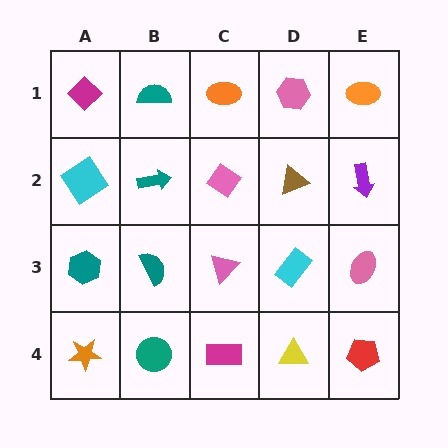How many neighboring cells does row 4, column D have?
3.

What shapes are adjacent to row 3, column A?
A cyan diamond (row 2, column A), an orange star (row 4, column A), a teal semicircle (row 3, column B).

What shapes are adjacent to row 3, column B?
A teal arrow (row 2, column B), a teal circle (row 4, column B), a teal hexagon (row 3, column A), a pink triangle (row 3, column C).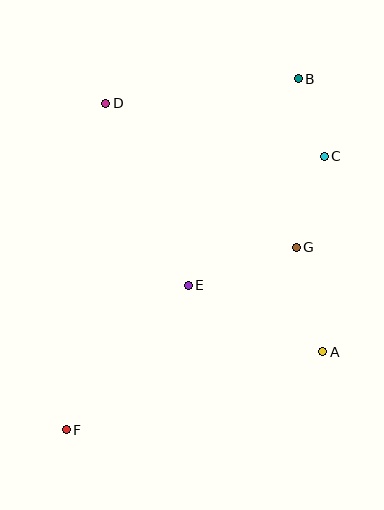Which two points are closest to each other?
Points B and C are closest to each other.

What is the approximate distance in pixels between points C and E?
The distance between C and E is approximately 187 pixels.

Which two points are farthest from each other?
Points B and F are farthest from each other.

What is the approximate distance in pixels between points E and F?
The distance between E and F is approximately 189 pixels.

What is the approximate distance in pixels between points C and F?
The distance between C and F is approximately 376 pixels.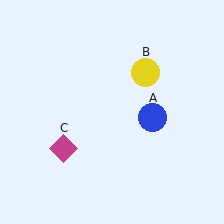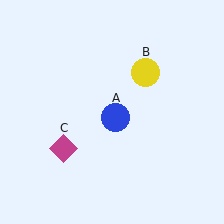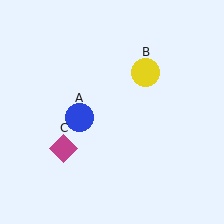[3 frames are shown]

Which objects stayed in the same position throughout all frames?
Yellow circle (object B) and magenta diamond (object C) remained stationary.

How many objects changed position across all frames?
1 object changed position: blue circle (object A).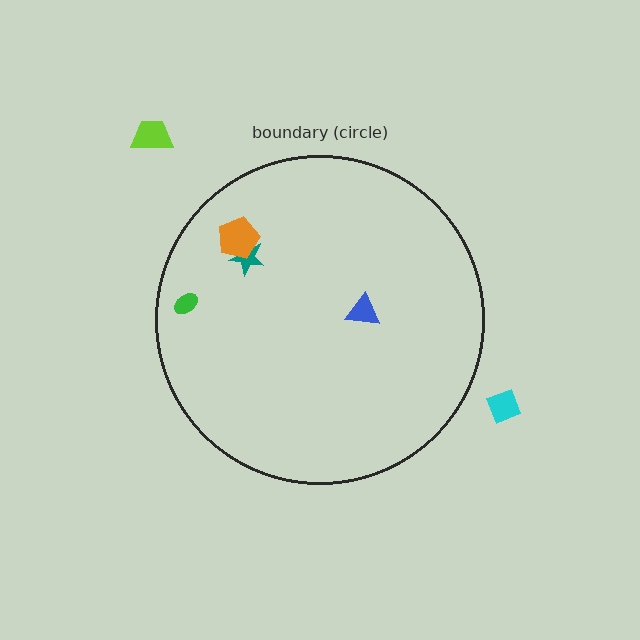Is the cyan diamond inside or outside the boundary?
Outside.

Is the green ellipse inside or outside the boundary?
Inside.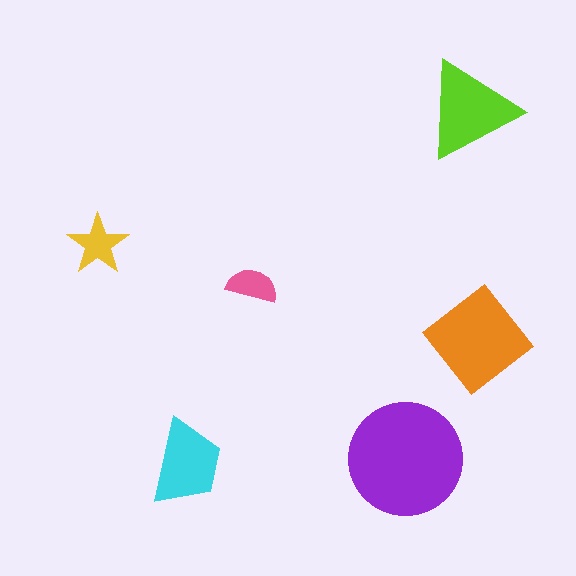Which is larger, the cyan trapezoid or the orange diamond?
The orange diamond.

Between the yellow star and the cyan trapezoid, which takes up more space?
The cyan trapezoid.